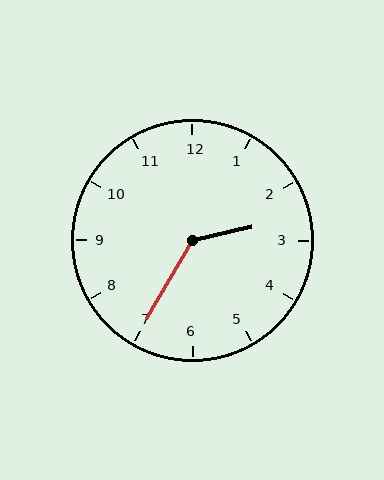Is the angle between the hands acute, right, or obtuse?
It is obtuse.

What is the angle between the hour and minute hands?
Approximately 132 degrees.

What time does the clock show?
2:35.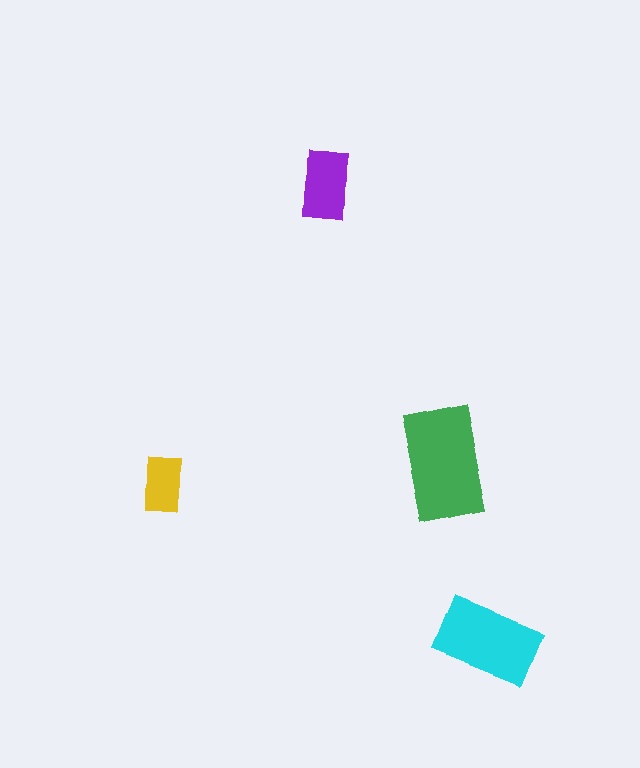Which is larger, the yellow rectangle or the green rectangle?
The green one.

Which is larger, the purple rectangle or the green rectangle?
The green one.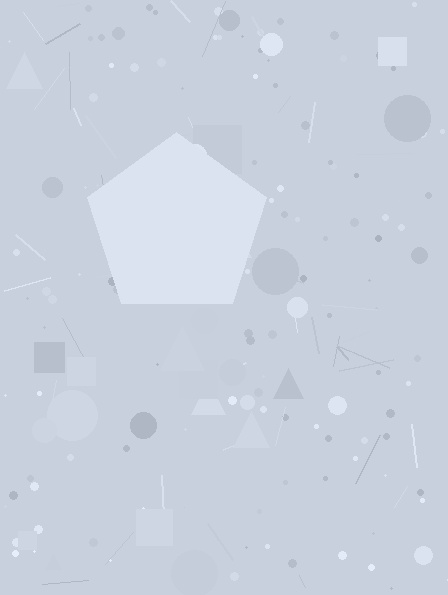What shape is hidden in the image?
A pentagon is hidden in the image.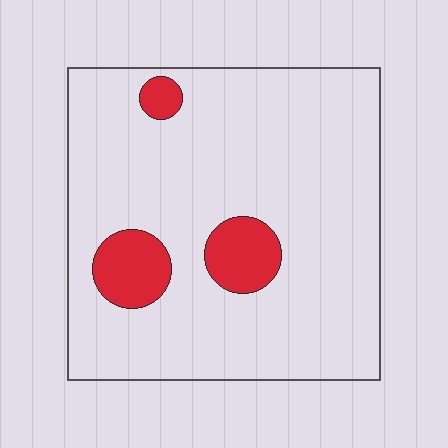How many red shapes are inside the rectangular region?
3.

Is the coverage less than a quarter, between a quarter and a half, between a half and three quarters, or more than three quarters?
Less than a quarter.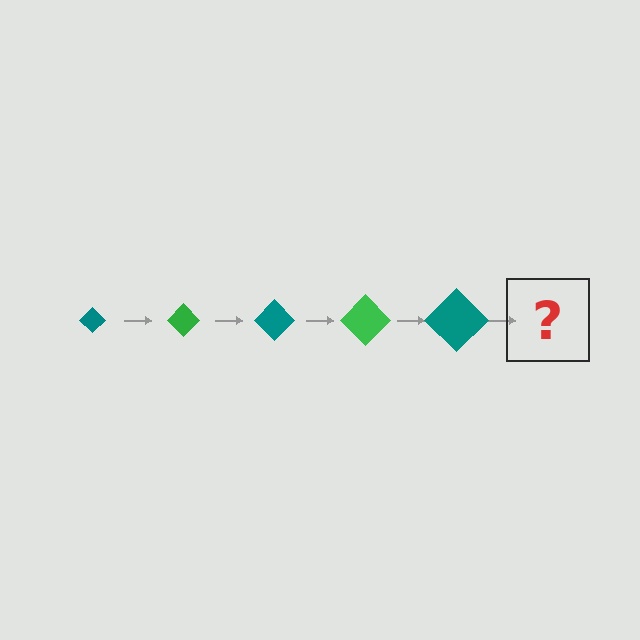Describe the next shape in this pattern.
It should be a green diamond, larger than the previous one.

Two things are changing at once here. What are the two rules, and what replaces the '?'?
The two rules are that the diamond grows larger each step and the color cycles through teal and green. The '?' should be a green diamond, larger than the previous one.